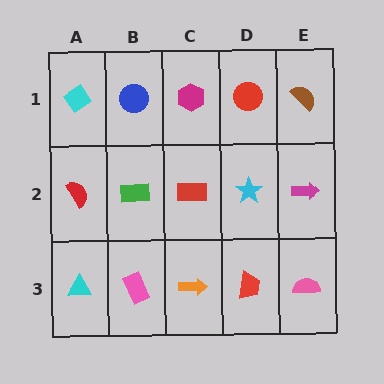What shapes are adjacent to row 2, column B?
A blue circle (row 1, column B), a pink rectangle (row 3, column B), a red semicircle (row 2, column A), a red rectangle (row 2, column C).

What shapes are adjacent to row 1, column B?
A green rectangle (row 2, column B), a cyan diamond (row 1, column A), a magenta hexagon (row 1, column C).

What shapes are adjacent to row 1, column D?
A cyan star (row 2, column D), a magenta hexagon (row 1, column C), a brown semicircle (row 1, column E).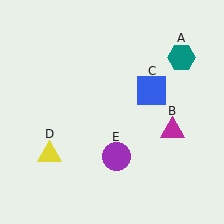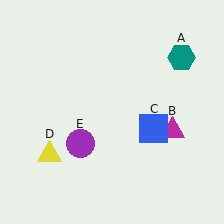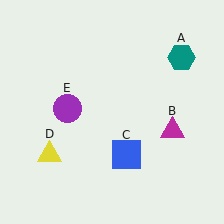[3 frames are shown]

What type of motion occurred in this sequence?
The blue square (object C), purple circle (object E) rotated clockwise around the center of the scene.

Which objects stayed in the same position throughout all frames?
Teal hexagon (object A) and magenta triangle (object B) and yellow triangle (object D) remained stationary.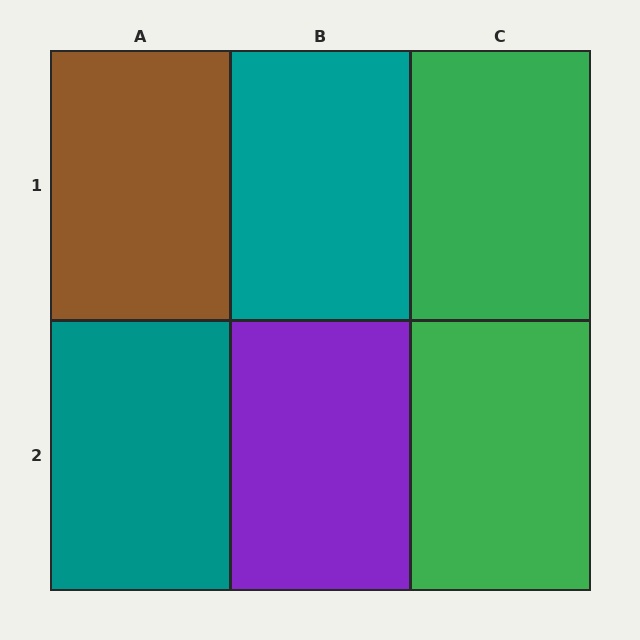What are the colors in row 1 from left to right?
Brown, teal, green.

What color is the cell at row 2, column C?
Green.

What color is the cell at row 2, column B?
Purple.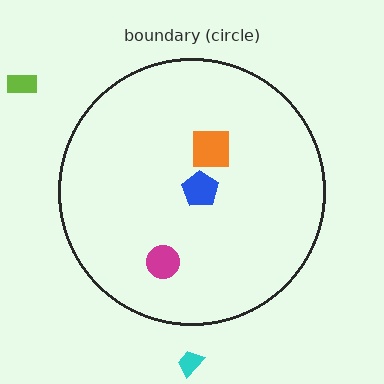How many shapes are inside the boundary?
3 inside, 2 outside.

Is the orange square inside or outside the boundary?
Inside.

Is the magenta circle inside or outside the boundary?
Inside.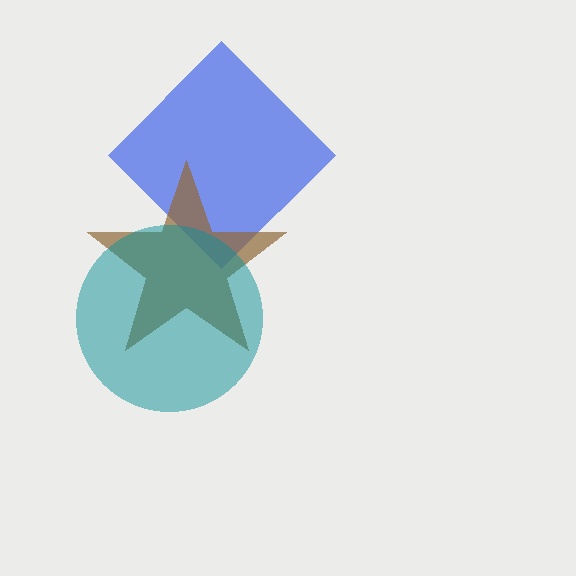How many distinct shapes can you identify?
There are 3 distinct shapes: a blue diamond, a brown star, a teal circle.